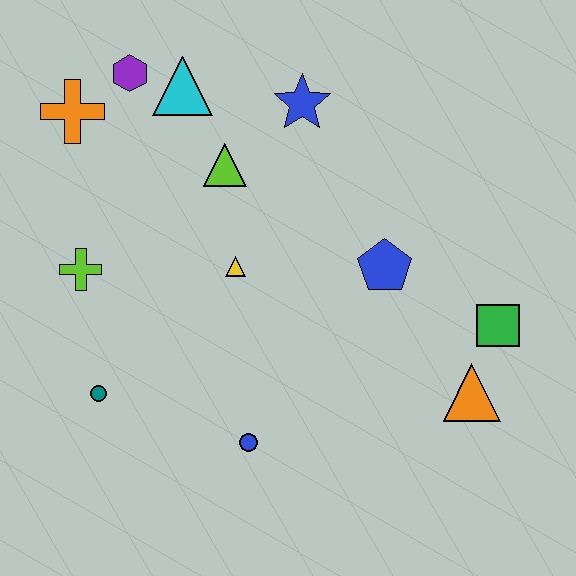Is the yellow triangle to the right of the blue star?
No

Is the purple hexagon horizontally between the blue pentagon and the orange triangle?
No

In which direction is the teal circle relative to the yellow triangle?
The teal circle is to the left of the yellow triangle.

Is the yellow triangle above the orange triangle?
Yes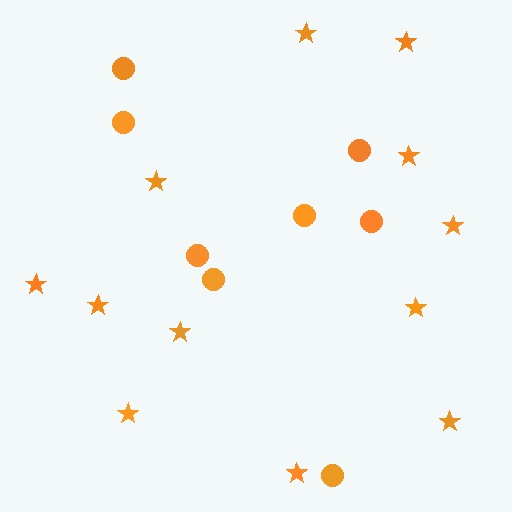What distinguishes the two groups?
There are 2 groups: one group of stars (12) and one group of circles (8).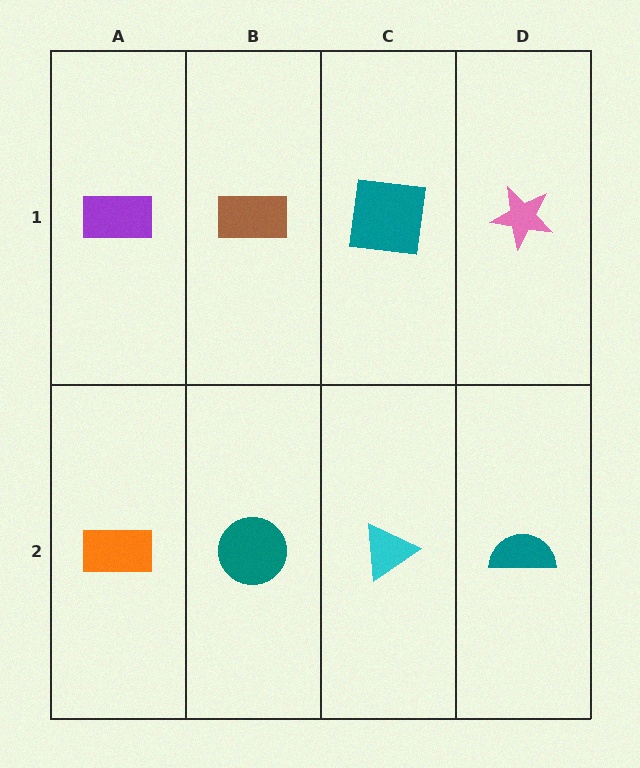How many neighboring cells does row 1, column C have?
3.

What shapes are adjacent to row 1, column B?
A teal circle (row 2, column B), a purple rectangle (row 1, column A), a teal square (row 1, column C).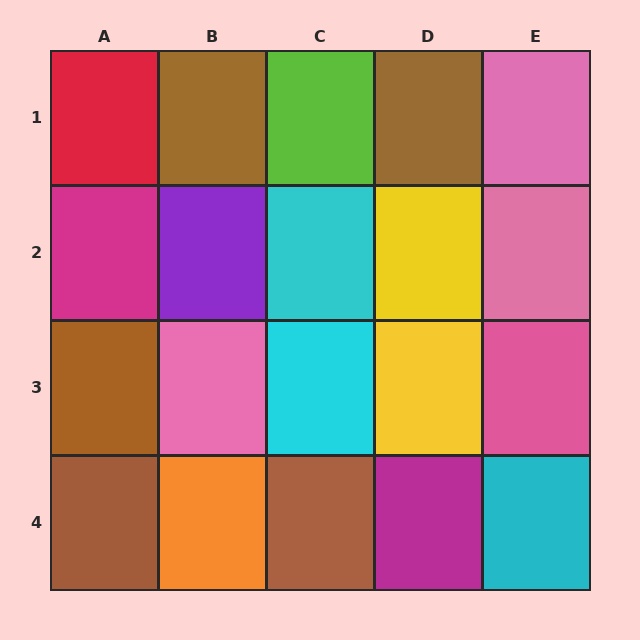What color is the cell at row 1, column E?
Pink.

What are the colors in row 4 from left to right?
Brown, orange, brown, magenta, cyan.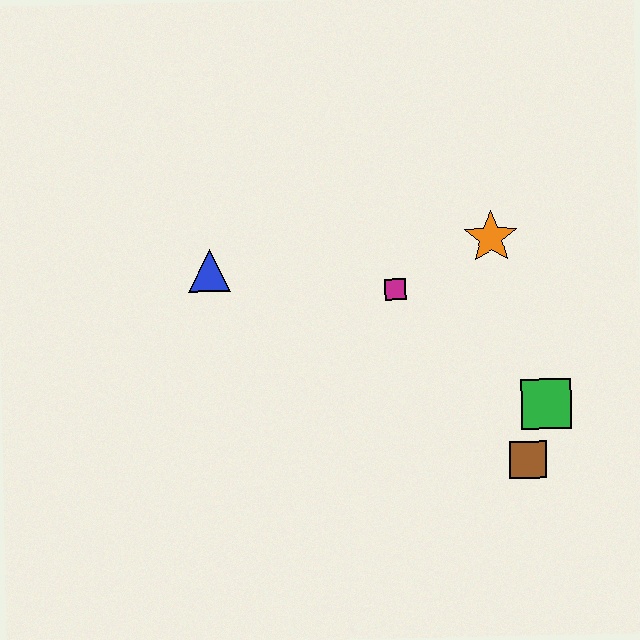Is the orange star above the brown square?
Yes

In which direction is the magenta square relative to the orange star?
The magenta square is to the left of the orange star.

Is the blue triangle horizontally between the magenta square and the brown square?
No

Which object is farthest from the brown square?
The blue triangle is farthest from the brown square.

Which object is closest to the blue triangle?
The magenta square is closest to the blue triangle.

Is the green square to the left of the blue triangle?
No